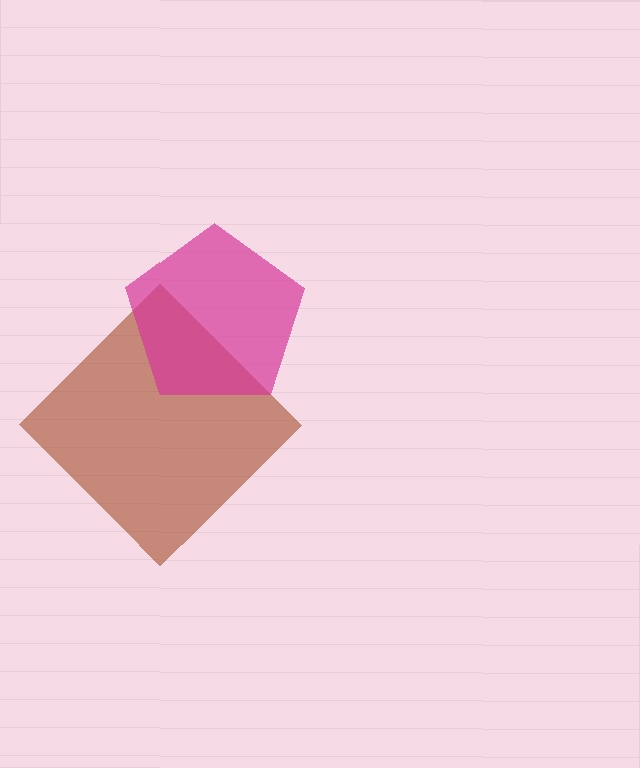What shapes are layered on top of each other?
The layered shapes are: a brown diamond, a magenta pentagon.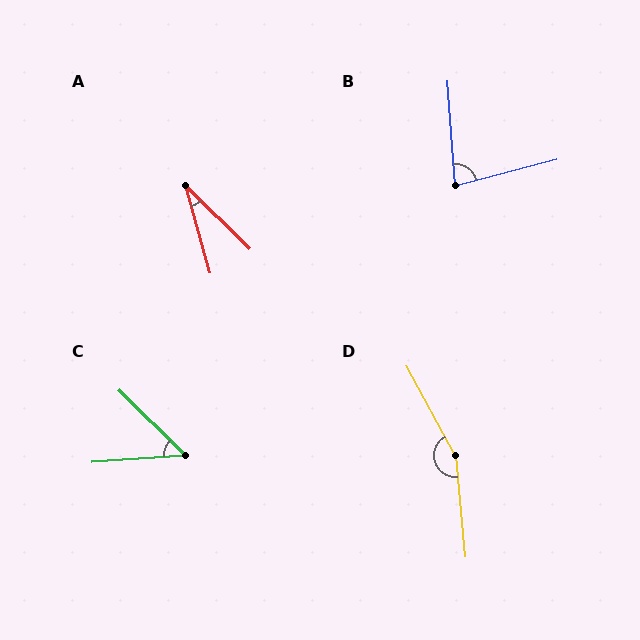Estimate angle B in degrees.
Approximately 79 degrees.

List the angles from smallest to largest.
A (30°), C (48°), B (79°), D (157°).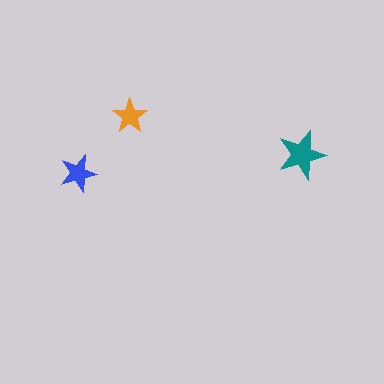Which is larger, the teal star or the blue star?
The teal one.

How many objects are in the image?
There are 3 objects in the image.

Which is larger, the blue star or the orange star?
The blue one.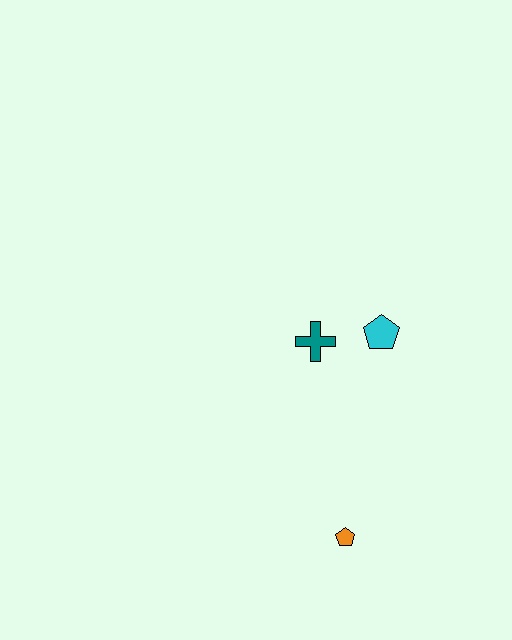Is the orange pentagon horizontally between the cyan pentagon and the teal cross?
Yes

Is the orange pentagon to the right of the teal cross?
Yes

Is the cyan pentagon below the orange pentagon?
No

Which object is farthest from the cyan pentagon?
The orange pentagon is farthest from the cyan pentagon.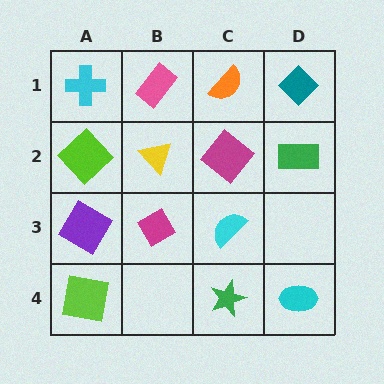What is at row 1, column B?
A pink rectangle.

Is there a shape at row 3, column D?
No, that cell is empty.